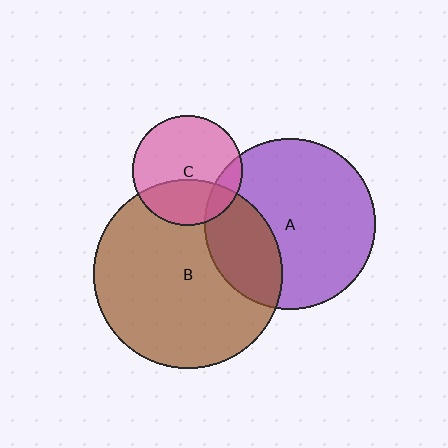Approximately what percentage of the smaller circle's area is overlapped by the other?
Approximately 35%.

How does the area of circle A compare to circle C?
Approximately 2.4 times.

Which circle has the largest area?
Circle B (brown).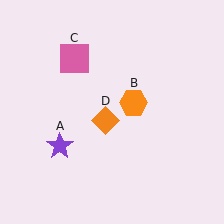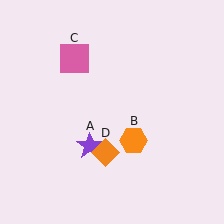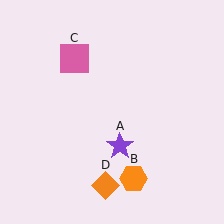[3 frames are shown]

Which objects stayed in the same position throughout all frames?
Pink square (object C) remained stationary.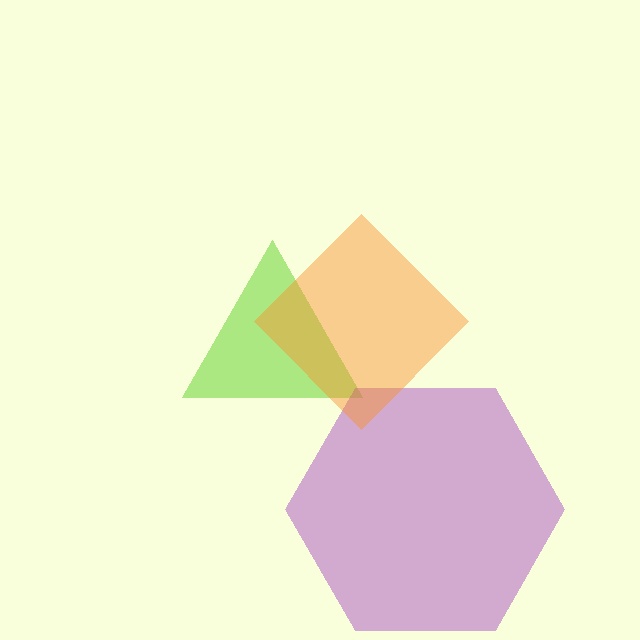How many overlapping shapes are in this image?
There are 3 overlapping shapes in the image.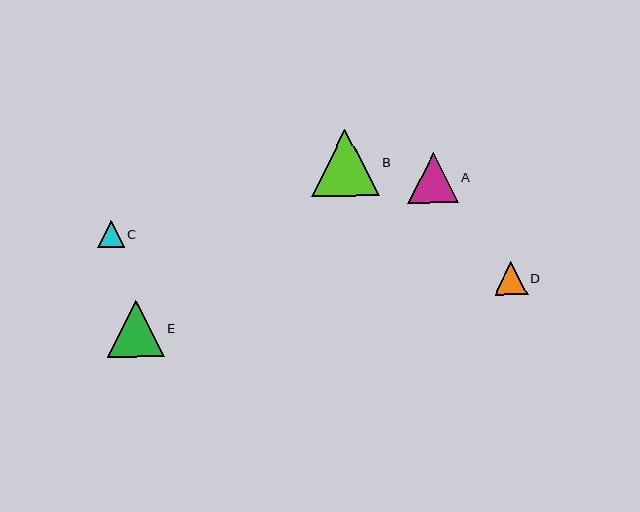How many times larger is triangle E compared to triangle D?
Triangle E is approximately 1.7 times the size of triangle D.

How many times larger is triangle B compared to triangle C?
Triangle B is approximately 2.5 times the size of triangle C.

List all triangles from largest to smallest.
From largest to smallest: B, E, A, D, C.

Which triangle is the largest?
Triangle B is the largest with a size of approximately 67 pixels.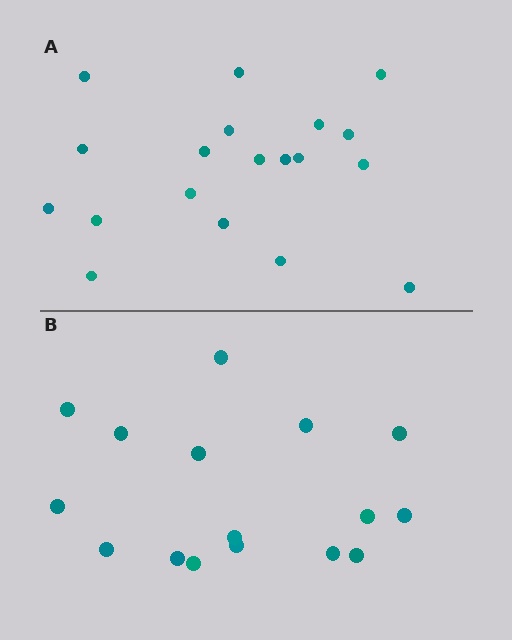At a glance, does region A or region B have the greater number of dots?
Region A (the top region) has more dots.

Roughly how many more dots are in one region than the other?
Region A has just a few more — roughly 2 or 3 more dots than region B.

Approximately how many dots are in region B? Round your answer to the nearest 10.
About 20 dots. (The exact count is 16, which rounds to 20.)